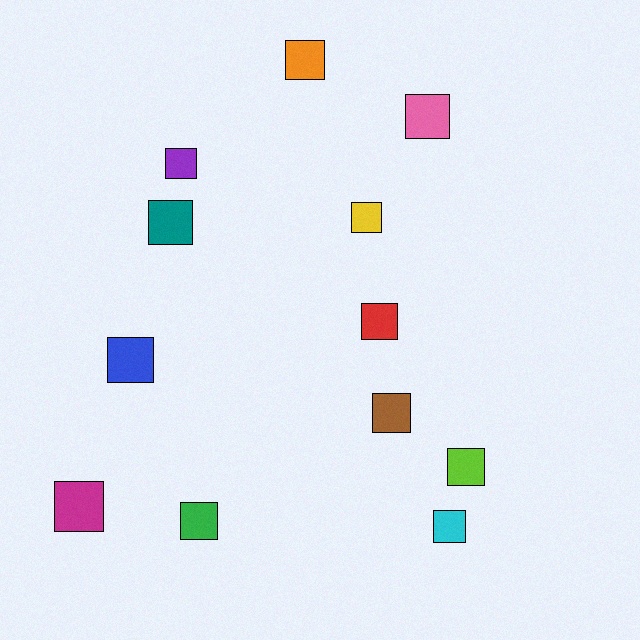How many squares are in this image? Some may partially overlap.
There are 12 squares.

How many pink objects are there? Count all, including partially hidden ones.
There is 1 pink object.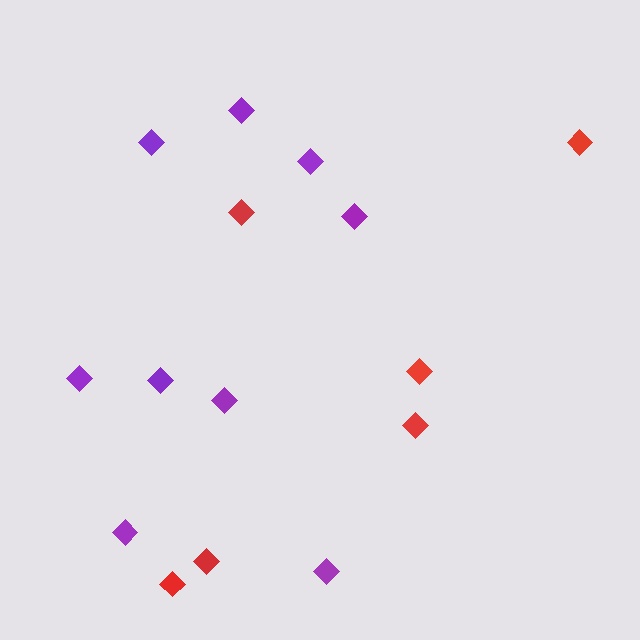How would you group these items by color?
There are 2 groups: one group of red diamonds (6) and one group of purple diamonds (9).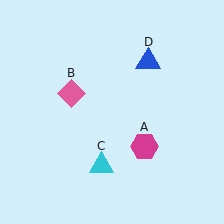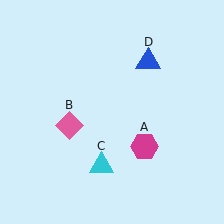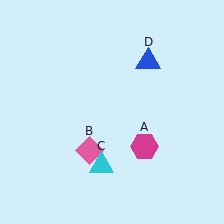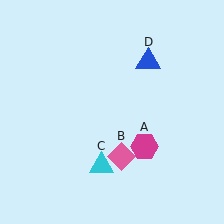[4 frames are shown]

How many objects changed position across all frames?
1 object changed position: pink diamond (object B).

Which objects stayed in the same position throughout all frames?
Magenta hexagon (object A) and cyan triangle (object C) and blue triangle (object D) remained stationary.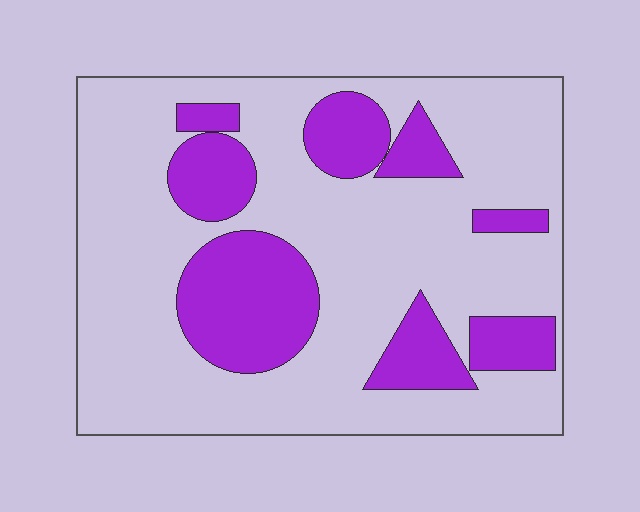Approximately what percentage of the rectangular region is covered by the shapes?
Approximately 25%.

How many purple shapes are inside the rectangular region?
8.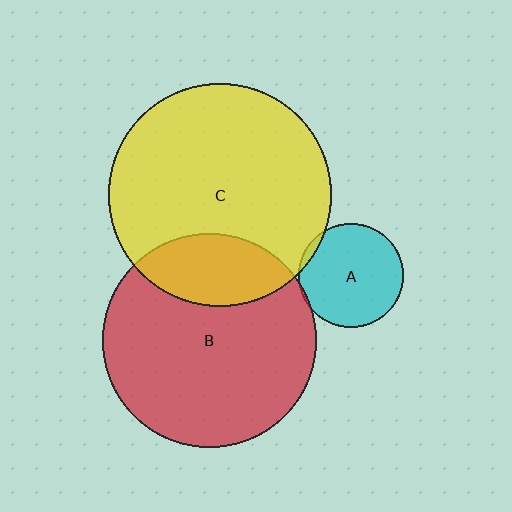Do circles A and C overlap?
Yes.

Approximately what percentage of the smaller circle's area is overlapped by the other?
Approximately 5%.